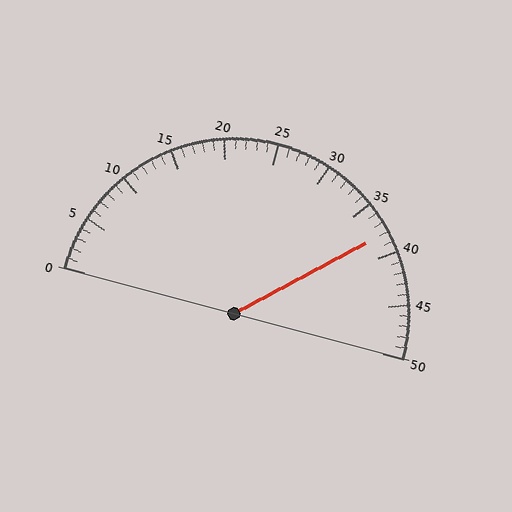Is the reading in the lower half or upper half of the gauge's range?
The reading is in the upper half of the range (0 to 50).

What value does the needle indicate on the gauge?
The needle indicates approximately 38.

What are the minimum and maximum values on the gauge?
The gauge ranges from 0 to 50.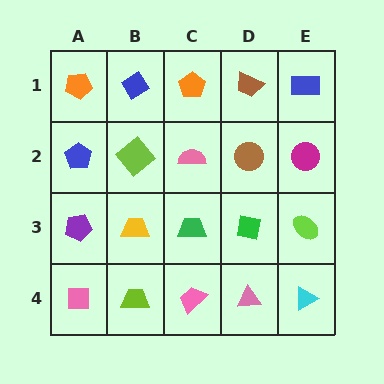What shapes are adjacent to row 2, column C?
An orange pentagon (row 1, column C), a green trapezoid (row 3, column C), a lime diamond (row 2, column B), a brown circle (row 2, column D).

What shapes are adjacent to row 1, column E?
A magenta circle (row 2, column E), a brown trapezoid (row 1, column D).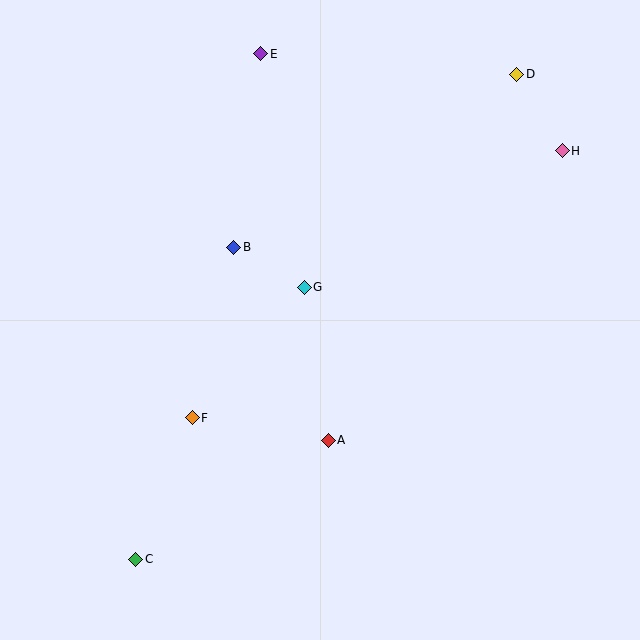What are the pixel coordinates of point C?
Point C is at (136, 559).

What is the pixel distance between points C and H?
The distance between C and H is 591 pixels.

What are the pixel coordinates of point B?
Point B is at (234, 247).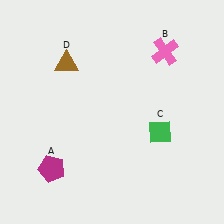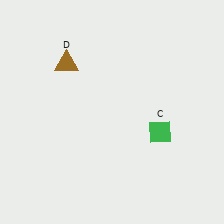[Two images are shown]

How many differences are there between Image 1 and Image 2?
There are 2 differences between the two images.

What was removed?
The pink cross (B), the magenta pentagon (A) were removed in Image 2.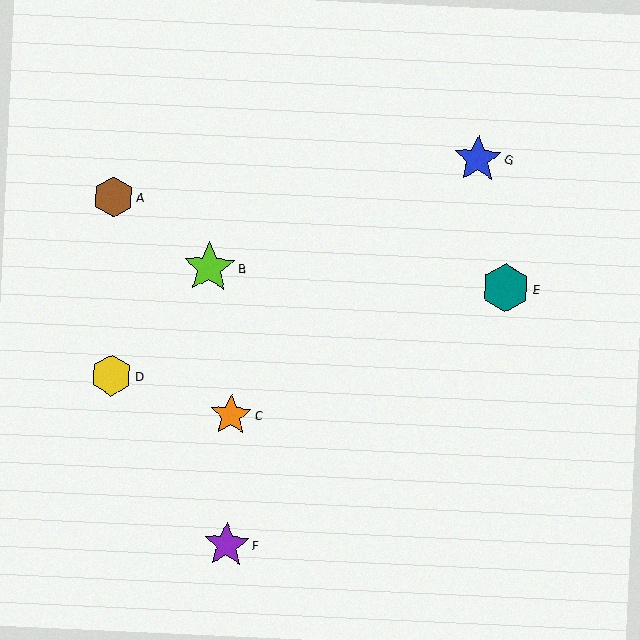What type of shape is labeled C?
Shape C is an orange star.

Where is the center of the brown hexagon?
The center of the brown hexagon is at (114, 197).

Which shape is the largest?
The lime star (labeled B) is the largest.